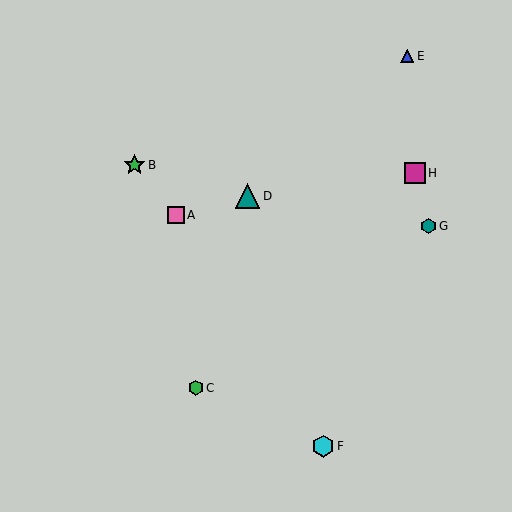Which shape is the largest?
The teal triangle (labeled D) is the largest.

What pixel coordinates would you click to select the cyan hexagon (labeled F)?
Click at (323, 446) to select the cyan hexagon F.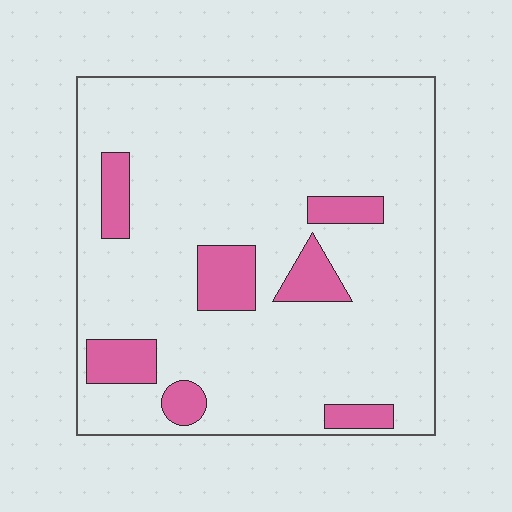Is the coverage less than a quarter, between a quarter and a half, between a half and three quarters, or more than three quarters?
Less than a quarter.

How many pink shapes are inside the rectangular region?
7.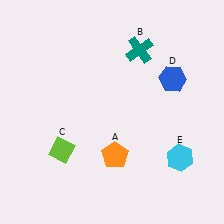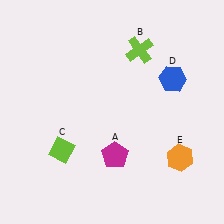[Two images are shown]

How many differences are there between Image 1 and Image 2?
There are 3 differences between the two images.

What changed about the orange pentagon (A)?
In Image 1, A is orange. In Image 2, it changed to magenta.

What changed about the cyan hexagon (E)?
In Image 1, E is cyan. In Image 2, it changed to orange.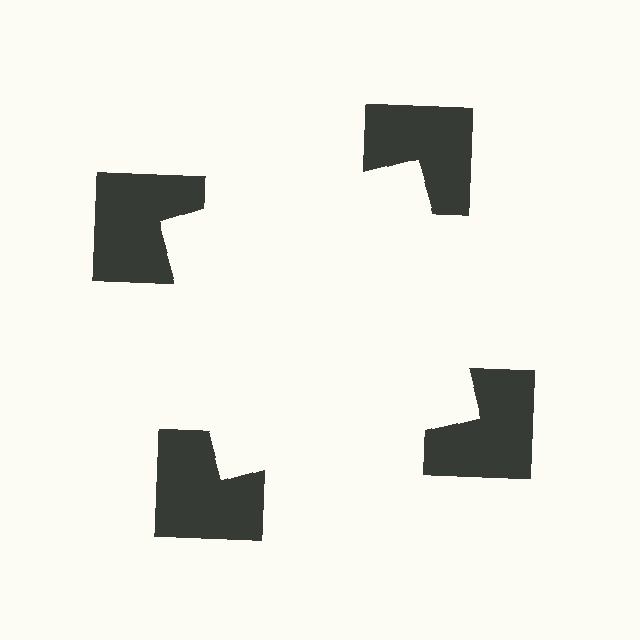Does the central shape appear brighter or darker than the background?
It typically appears slightly brighter than the background, even though no actual brightness change is drawn.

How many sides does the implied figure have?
4 sides.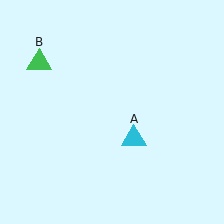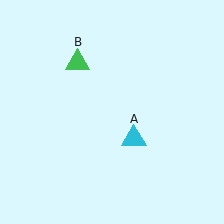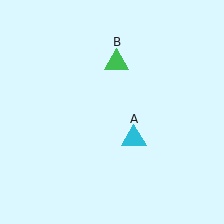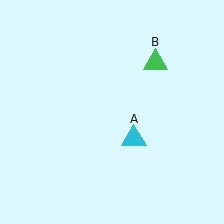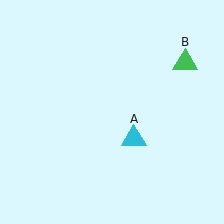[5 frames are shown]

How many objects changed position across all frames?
1 object changed position: green triangle (object B).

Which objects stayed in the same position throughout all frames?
Cyan triangle (object A) remained stationary.